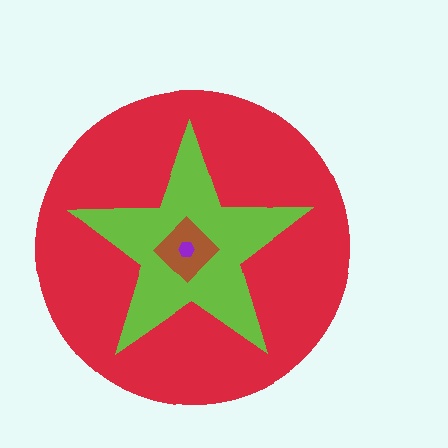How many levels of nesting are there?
4.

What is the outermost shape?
The red circle.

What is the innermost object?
The purple hexagon.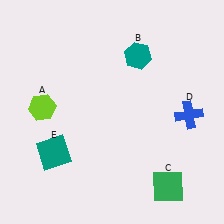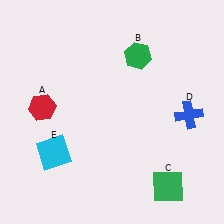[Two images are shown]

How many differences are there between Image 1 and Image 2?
There are 3 differences between the two images.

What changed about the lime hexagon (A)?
In Image 1, A is lime. In Image 2, it changed to red.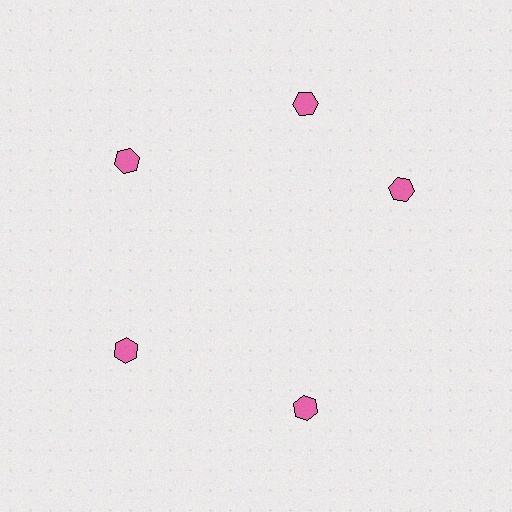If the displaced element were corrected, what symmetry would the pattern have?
It would have 5-fold rotational symmetry — the pattern would map onto itself every 72 degrees.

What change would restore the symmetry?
The symmetry would be restored by rotating it back into even spacing with its neighbors so that all 5 hexagons sit at equal angles and equal distance from the center.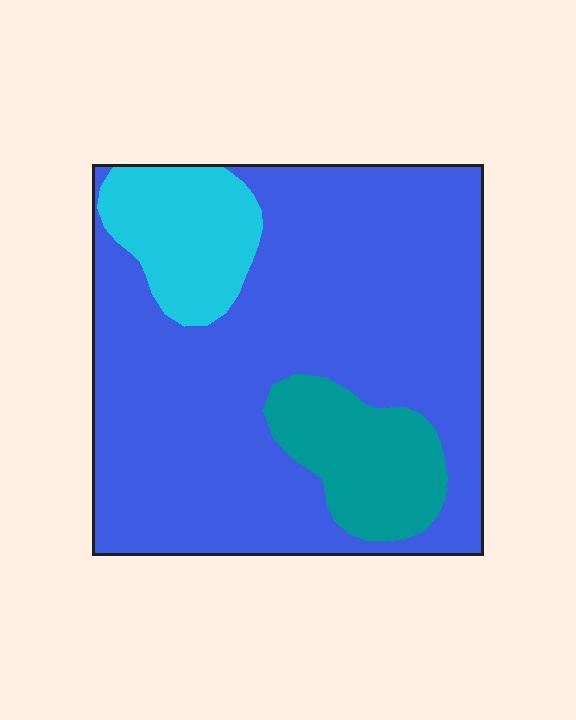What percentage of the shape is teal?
Teal covers 13% of the shape.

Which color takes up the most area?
Blue, at roughly 75%.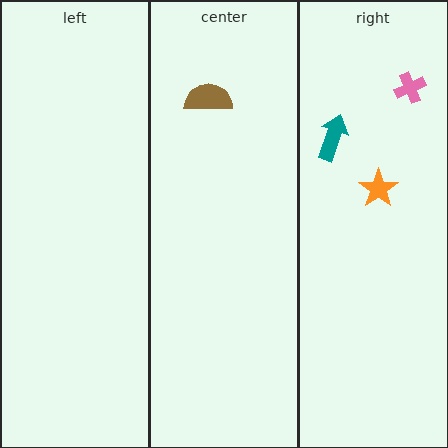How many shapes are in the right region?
3.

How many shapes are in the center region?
1.